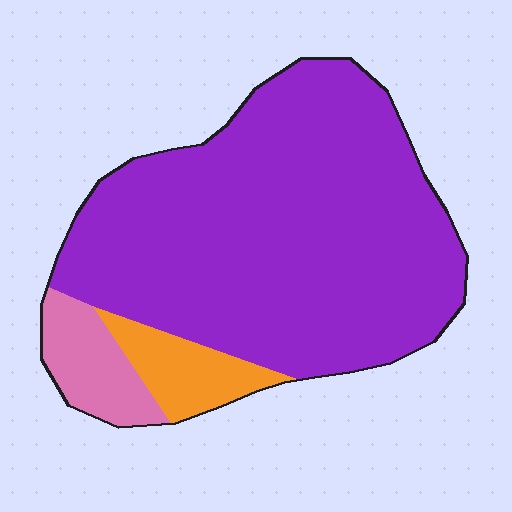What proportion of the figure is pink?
Pink takes up about one tenth (1/10) of the figure.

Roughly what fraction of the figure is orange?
Orange covers 9% of the figure.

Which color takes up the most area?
Purple, at roughly 80%.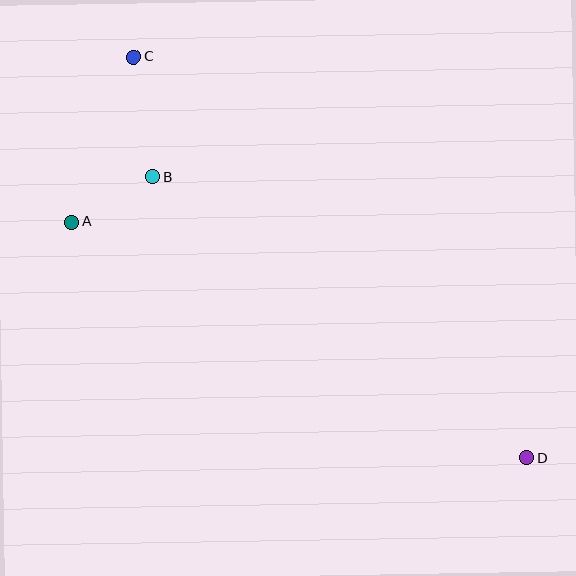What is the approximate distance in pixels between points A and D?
The distance between A and D is approximately 513 pixels.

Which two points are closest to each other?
Points A and B are closest to each other.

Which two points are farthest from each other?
Points C and D are farthest from each other.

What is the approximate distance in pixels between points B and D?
The distance between B and D is approximately 468 pixels.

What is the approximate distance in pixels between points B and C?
The distance between B and C is approximately 122 pixels.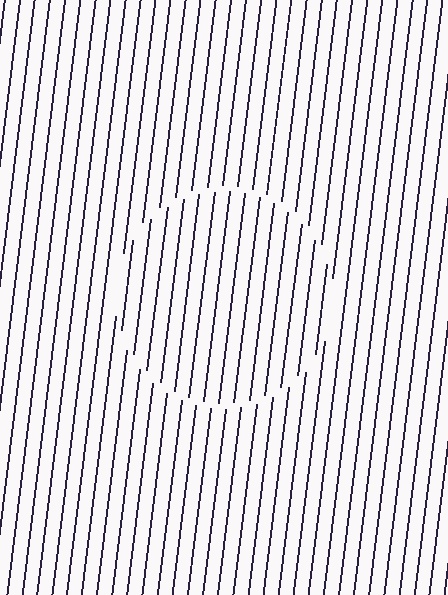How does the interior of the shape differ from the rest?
The interior of the shape contains the same grating, shifted by half a period — the contour is defined by the phase discontinuity where line-ends from the inner and outer gratings abut.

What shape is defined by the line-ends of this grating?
An illusory circle. The interior of the shape contains the same grating, shifted by half a period — the contour is defined by the phase discontinuity where line-ends from the inner and outer gratings abut.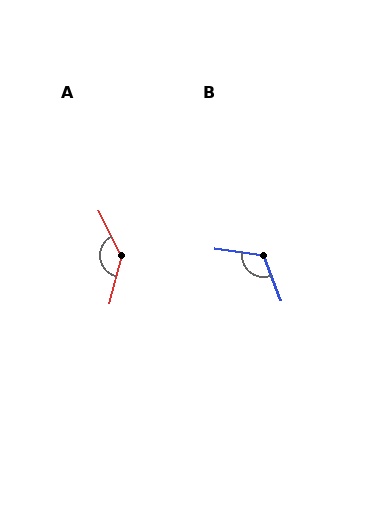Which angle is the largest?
A, at approximately 138 degrees.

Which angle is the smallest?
B, at approximately 119 degrees.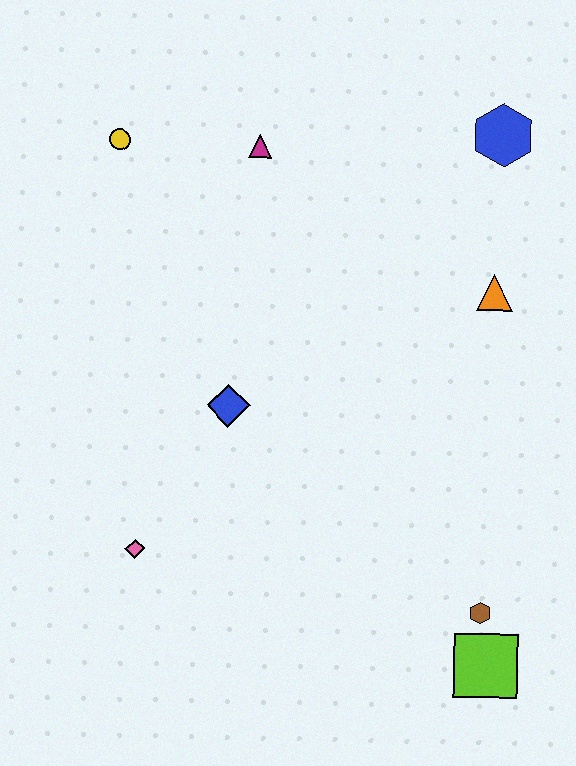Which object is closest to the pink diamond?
The blue diamond is closest to the pink diamond.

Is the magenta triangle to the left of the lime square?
Yes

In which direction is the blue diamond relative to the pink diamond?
The blue diamond is above the pink diamond.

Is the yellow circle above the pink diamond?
Yes